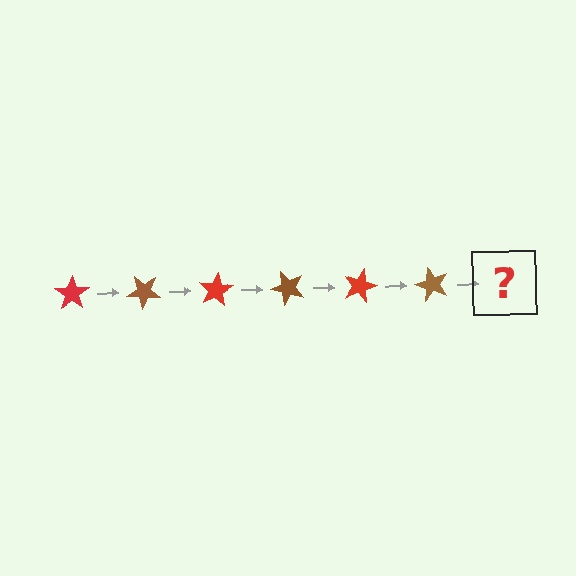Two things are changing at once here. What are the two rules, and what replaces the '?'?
The two rules are that it rotates 40 degrees each step and the color cycles through red and brown. The '?' should be a red star, rotated 240 degrees from the start.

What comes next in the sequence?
The next element should be a red star, rotated 240 degrees from the start.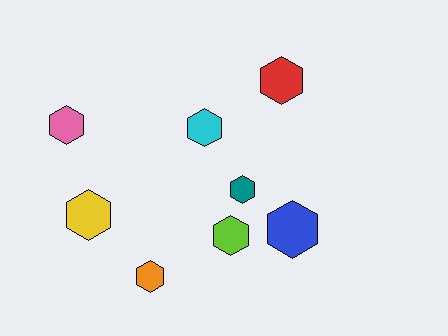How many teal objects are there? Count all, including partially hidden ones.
There is 1 teal object.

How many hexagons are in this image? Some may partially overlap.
There are 8 hexagons.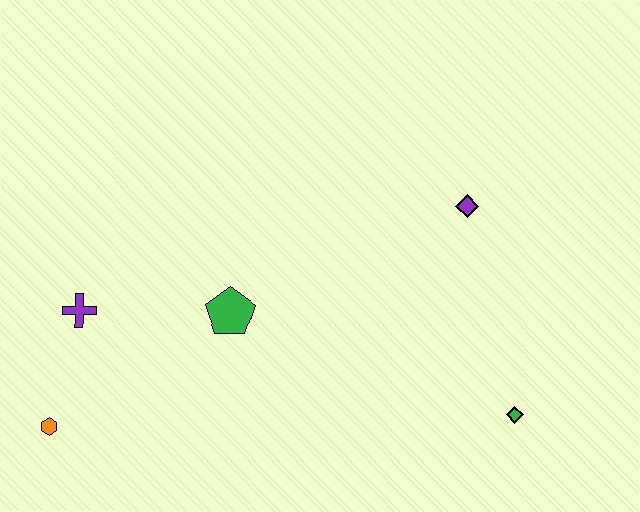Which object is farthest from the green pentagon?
The green diamond is farthest from the green pentagon.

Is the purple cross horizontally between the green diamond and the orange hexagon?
Yes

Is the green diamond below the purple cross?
Yes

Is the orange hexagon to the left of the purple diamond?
Yes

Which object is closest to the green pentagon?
The purple cross is closest to the green pentagon.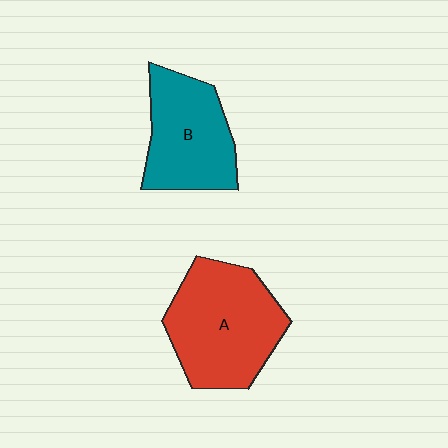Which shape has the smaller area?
Shape B (teal).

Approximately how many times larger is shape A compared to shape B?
Approximately 1.3 times.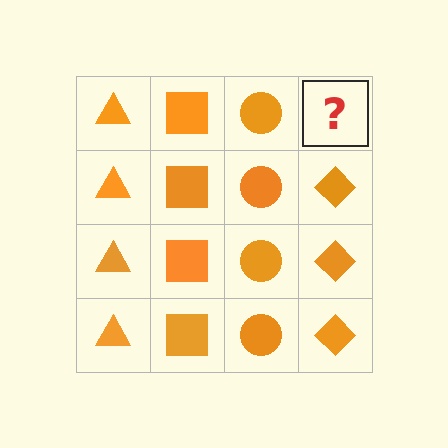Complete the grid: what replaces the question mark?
The question mark should be replaced with an orange diamond.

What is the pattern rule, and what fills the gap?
The rule is that each column has a consistent shape. The gap should be filled with an orange diamond.